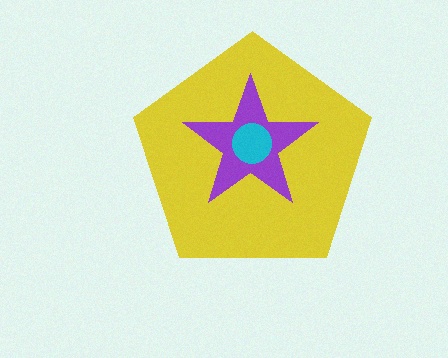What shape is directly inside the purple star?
The cyan circle.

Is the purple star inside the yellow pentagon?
Yes.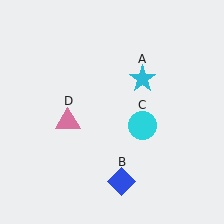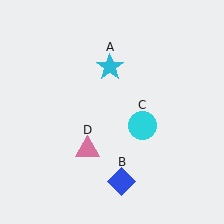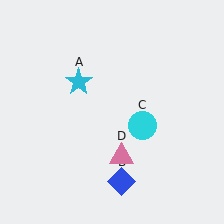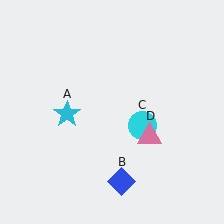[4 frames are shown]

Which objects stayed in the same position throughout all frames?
Blue diamond (object B) and cyan circle (object C) remained stationary.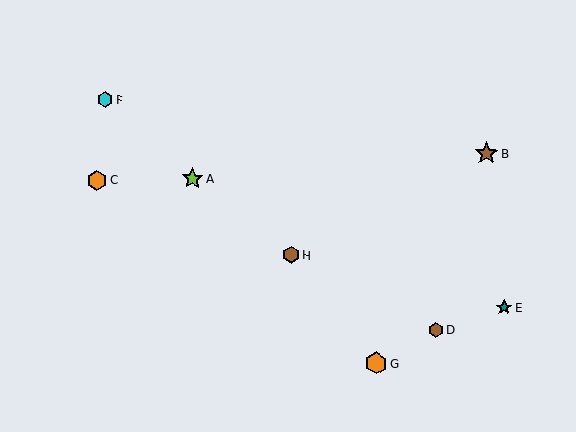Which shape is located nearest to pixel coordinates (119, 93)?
The cyan hexagon (labeled F) at (105, 100) is nearest to that location.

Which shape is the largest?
The brown star (labeled B) is the largest.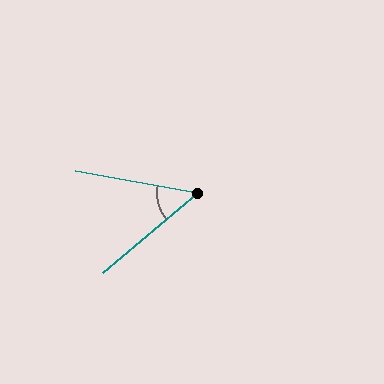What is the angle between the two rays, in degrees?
Approximately 50 degrees.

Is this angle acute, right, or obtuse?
It is acute.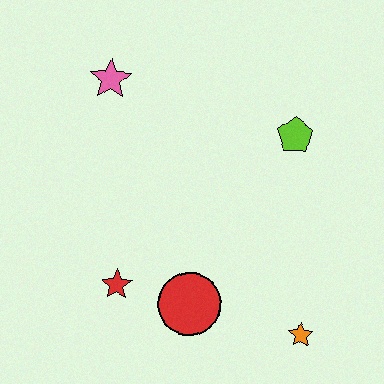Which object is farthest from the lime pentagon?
The red star is farthest from the lime pentagon.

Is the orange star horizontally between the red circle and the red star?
No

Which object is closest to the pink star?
The lime pentagon is closest to the pink star.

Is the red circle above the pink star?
No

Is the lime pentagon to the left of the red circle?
No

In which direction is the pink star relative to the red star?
The pink star is above the red star.